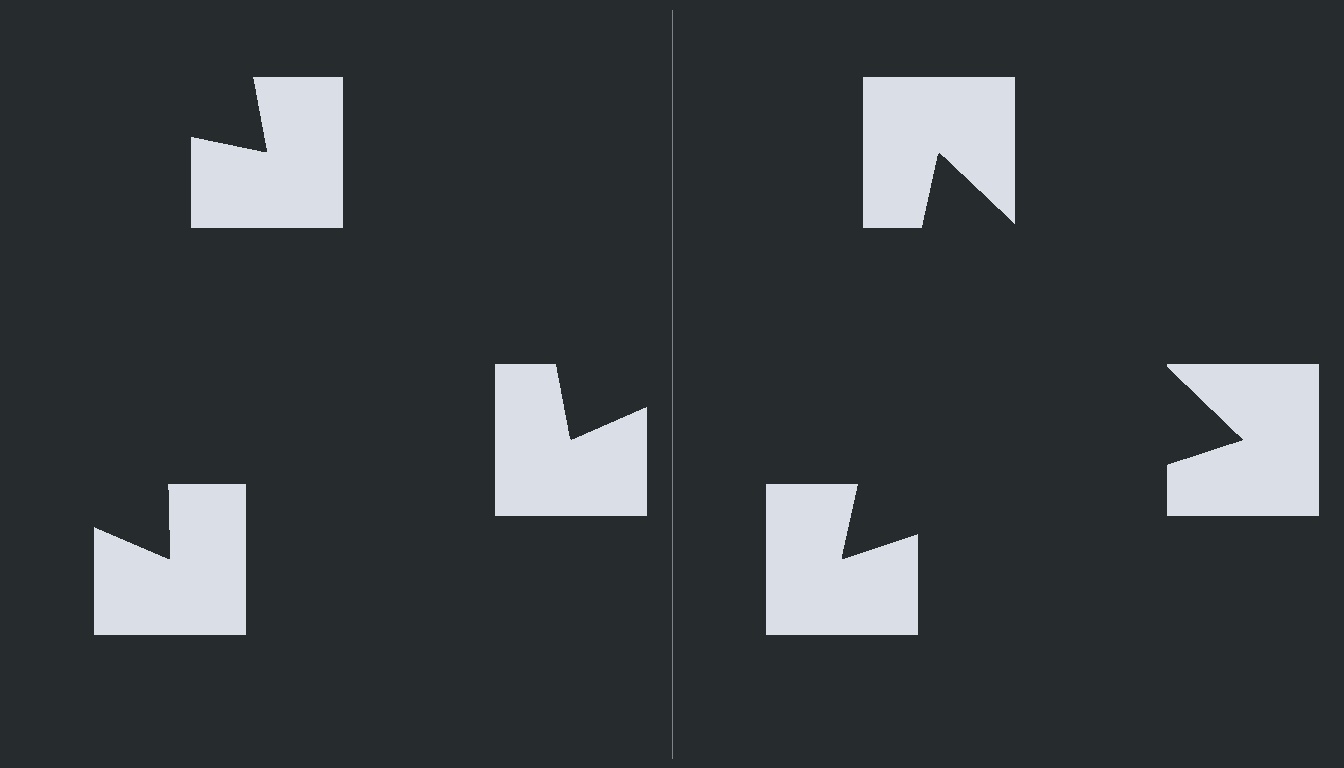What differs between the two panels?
The notched squares are positioned identically on both sides; only the wedge orientations differ. On the right they align to a triangle; on the left they are misaligned.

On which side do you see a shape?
An illusory triangle appears on the right side. On the left side the wedge cuts are rotated, so no coherent shape forms.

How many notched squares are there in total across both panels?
6 — 3 on each side.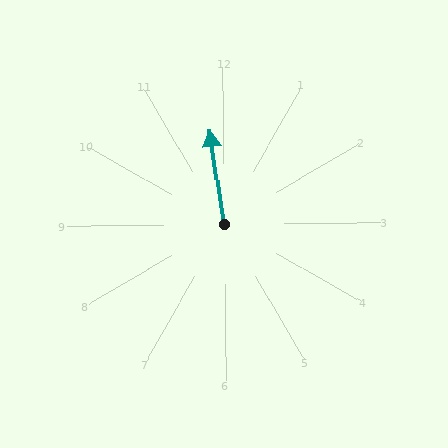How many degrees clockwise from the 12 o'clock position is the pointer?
Approximately 352 degrees.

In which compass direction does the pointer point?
North.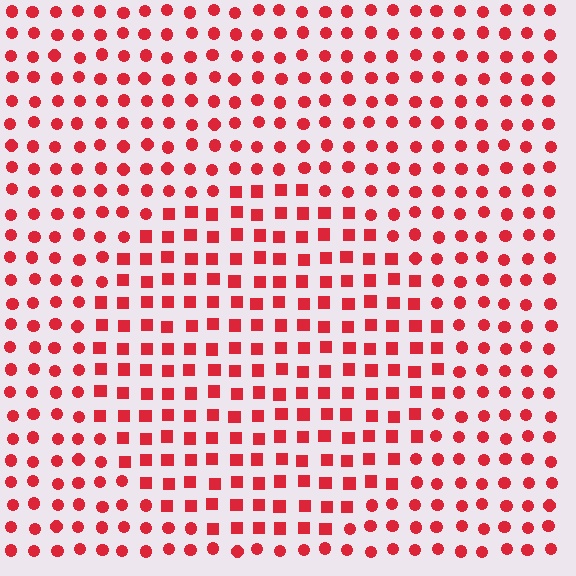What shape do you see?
I see a circle.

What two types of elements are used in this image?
The image uses squares inside the circle region and circles outside it.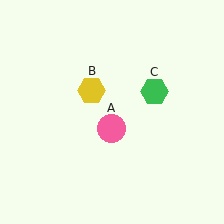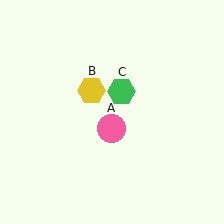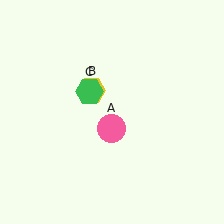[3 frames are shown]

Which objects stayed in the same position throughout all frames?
Pink circle (object A) and yellow hexagon (object B) remained stationary.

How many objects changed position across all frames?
1 object changed position: green hexagon (object C).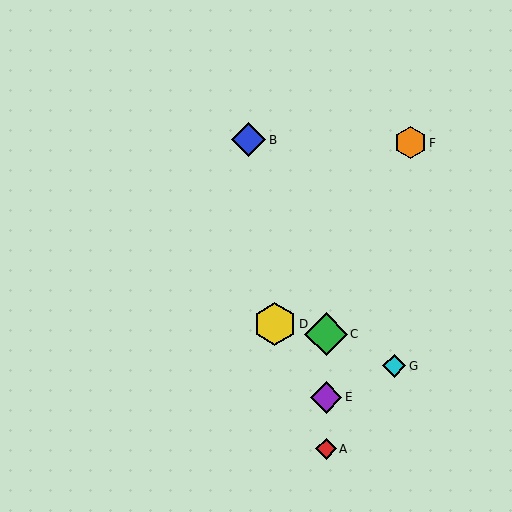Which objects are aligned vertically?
Objects A, C, E are aligned vertically.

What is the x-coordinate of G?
Object G is at x≈394.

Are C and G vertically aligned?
No, C is at x≈326 and G is at x≈394.